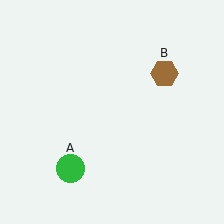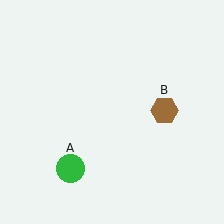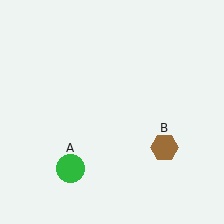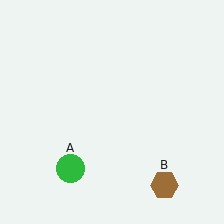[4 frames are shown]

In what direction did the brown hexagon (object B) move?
The brown hexagon (object B) moved down.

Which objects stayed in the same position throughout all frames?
Green circle (object A) remained stationary.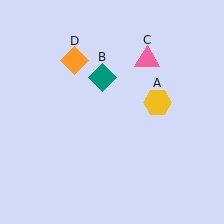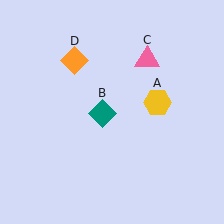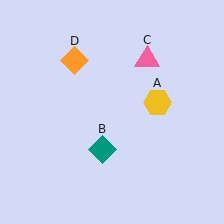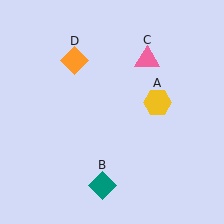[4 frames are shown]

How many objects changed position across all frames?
1 object changed position: teal diamond (object B).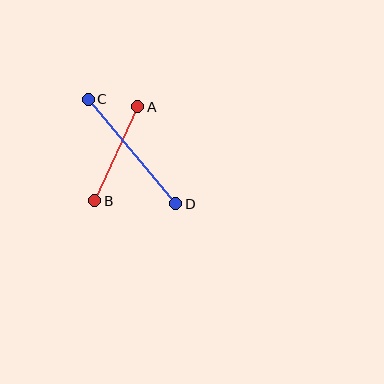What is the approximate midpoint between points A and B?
The midpoint is at approximately (116, 154) pixels.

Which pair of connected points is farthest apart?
Points C and D are farthest apart.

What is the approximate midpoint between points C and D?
The midpoint is at approximately (132, 151) pixels.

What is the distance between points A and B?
The distance is approximately 104 pixels.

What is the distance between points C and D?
The distance is approximately 136 pixels.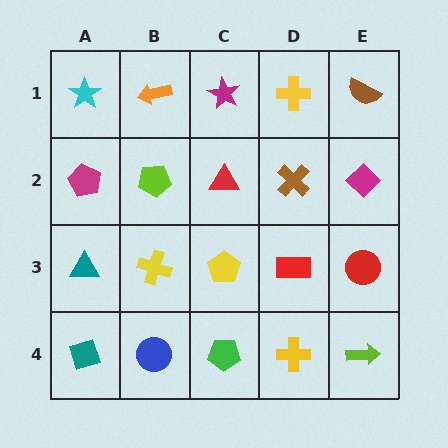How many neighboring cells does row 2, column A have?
3.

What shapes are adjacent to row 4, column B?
A yellow cross (row 3, column B), a teal diamond (row 4, column A), a green pentagon (row 4, column C).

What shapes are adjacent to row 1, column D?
A brown cross (row 2, column D), a magenta star (row 1, column C), a brown semicircle (row 1, column E).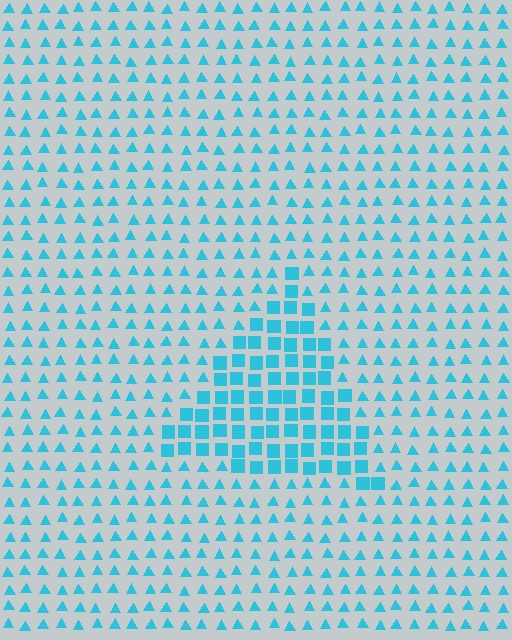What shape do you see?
I see a triangle.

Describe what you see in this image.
The image is filled with small cyan elements arranged in a uniform grid. A triangle-shaped region contains squares, while the surrounding area contains triangles. The boundary is defined purely by the change in element shape.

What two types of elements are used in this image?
The image uses squares inside the triangle region and triangles outside it.